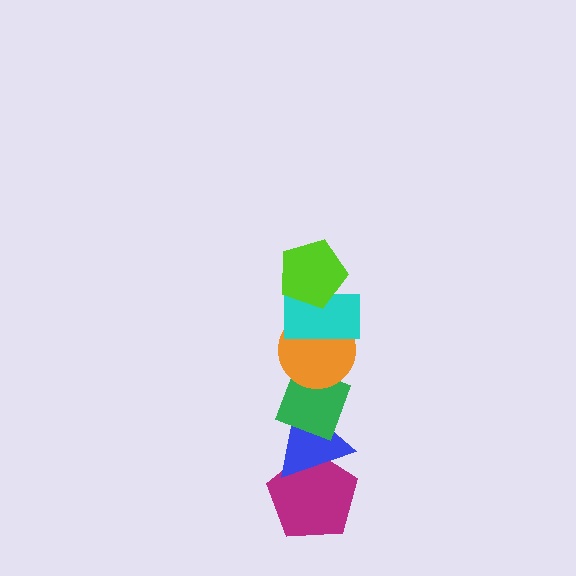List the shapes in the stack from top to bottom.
From top to bottom: the lime pentagon, the cyan rectangle, the orange circle, the green diamond, the blue triangle, the magenta pentagon.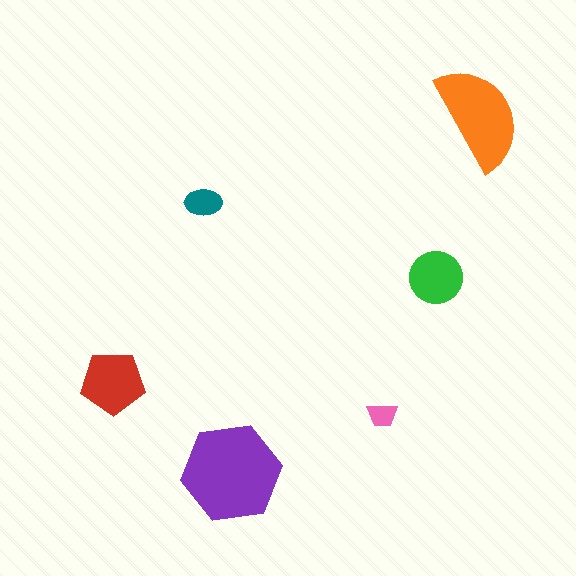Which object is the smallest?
The pink trapezoid.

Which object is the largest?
The purple hexagon.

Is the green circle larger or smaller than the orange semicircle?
Smaller.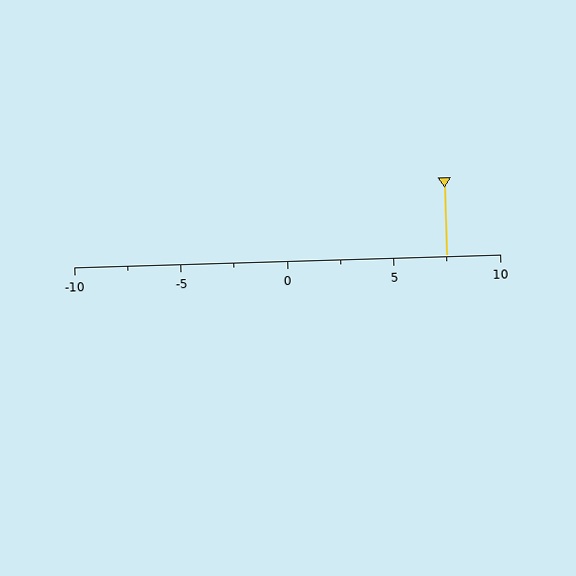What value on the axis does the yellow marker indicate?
The marker indicates approximately 7.5.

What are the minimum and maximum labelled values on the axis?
The axis runs from -10 to 10.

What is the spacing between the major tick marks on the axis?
The major ticks are spaced 5 apart.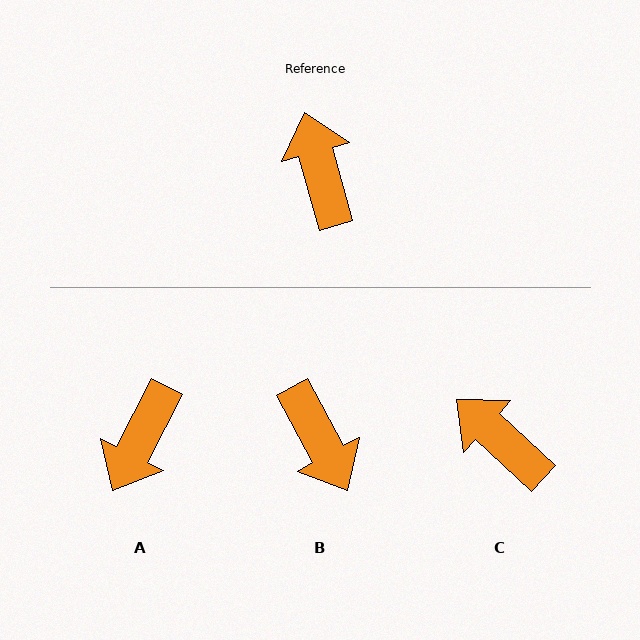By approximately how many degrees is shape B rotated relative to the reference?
Approximately 167 degrees clockwise.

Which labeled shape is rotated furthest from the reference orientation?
B, about 167 degrees away.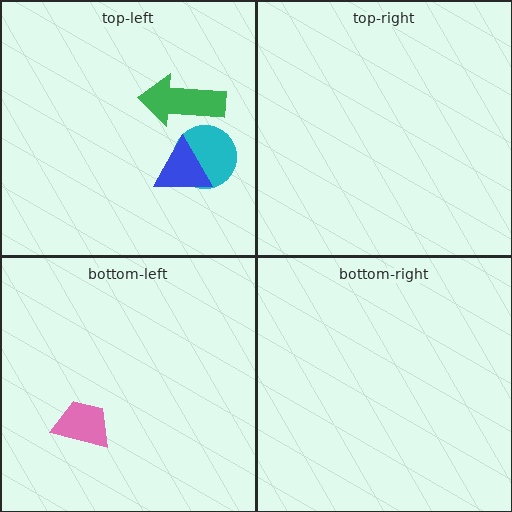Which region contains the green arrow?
The top-left region.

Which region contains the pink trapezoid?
The bottom-left region.